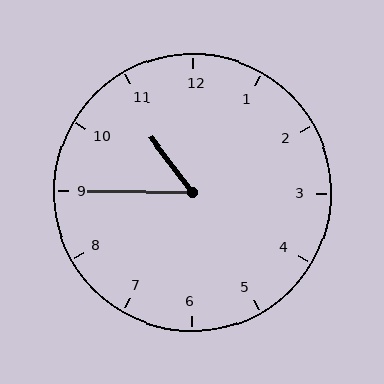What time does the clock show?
10:45.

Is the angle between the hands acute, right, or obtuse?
It is acute.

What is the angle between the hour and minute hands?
Approximately 52 degrees.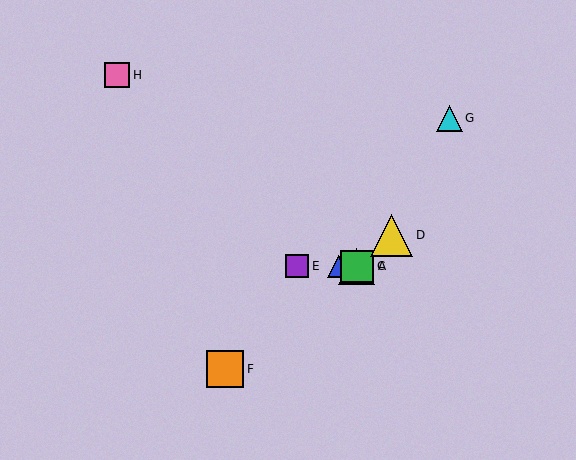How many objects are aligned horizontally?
4 objects (A, B, C, E) are aligned horizontally.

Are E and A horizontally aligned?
Yes, both are at y≈266.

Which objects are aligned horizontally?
Objects A, B, C, E are aligned horizontally.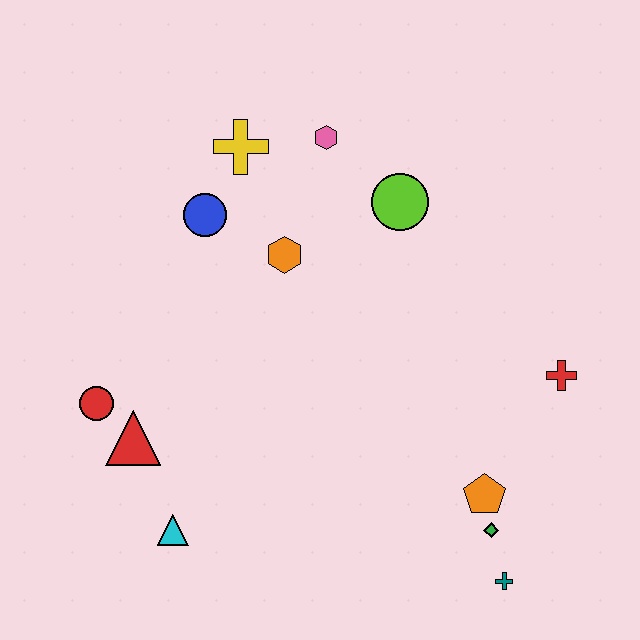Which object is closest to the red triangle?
The red circle is closest to the red triangle.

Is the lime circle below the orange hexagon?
No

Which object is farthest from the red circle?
The red cross is farthest from the red circle.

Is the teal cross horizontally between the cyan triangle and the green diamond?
No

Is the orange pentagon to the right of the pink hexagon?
Yes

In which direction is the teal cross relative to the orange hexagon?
The teal cross is below the orange hexagon.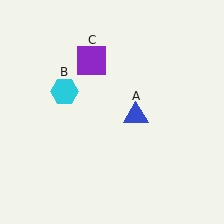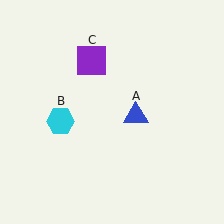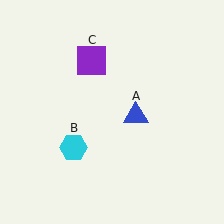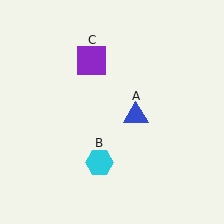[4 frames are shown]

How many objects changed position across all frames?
1 object changed position: cyan hexagon (object B).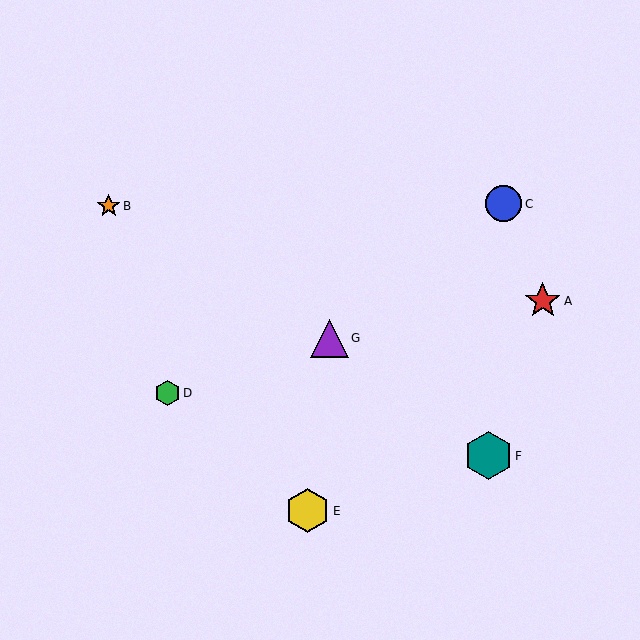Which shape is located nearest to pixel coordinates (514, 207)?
The blue circle (labeled C) at (504, 204) is nearest to that location.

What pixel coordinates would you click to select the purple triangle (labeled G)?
Click at (330, 338) to select the purple triangle G.